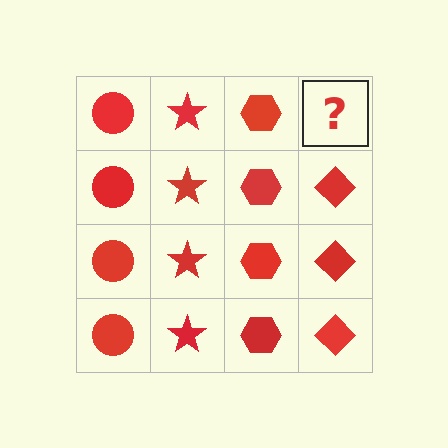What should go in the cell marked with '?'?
The missing cell should contain a red diamond.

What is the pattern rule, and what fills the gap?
The rule is that each column has a consistent shape. The gap should be filled with a red diamond.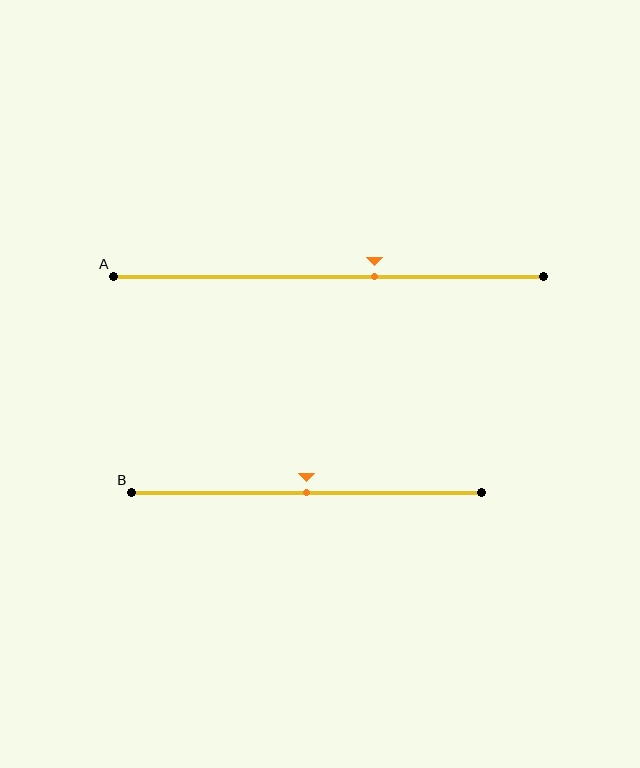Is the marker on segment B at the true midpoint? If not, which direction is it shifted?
Yes, the marker on segment B is at the true midpoint.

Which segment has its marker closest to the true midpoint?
Segment B has its marker closest to the true midpoint.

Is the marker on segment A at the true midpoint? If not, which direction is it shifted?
No, the marker on segment A is shifted to the right by about 11% of the segment length.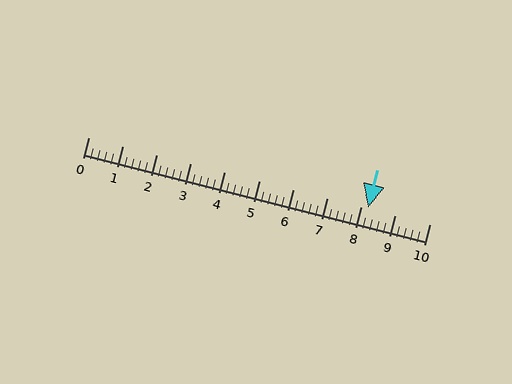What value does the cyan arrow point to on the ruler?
The cyan arrow points to approximately 8.2.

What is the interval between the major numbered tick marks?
The major tick marks are spaced 1 units apart.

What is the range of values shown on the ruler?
The ruler shows values from 0 to 10.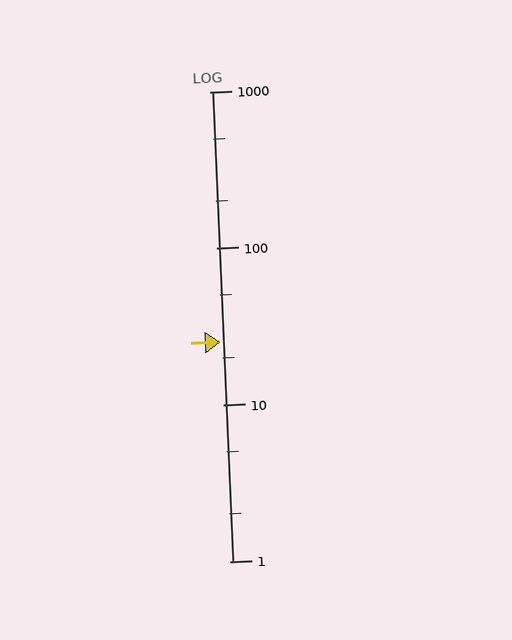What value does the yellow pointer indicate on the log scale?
The pointer indicates approximately 25.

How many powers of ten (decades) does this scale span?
The scale spans 3 decades, from 1 to 1000.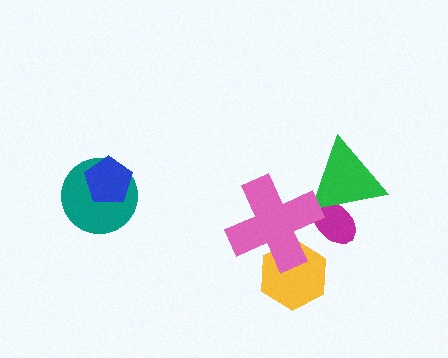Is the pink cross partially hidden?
No, no other shape covers it.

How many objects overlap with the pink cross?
3 objects overlap with the pink cross.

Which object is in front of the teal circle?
The blue pentagon is in front of the teal circle.